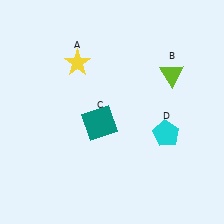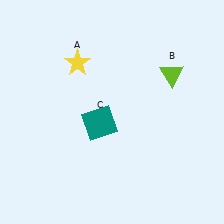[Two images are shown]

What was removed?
The cyan pentagon (D) was removed in Image 2.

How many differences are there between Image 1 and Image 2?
There is 1 difference between the two images.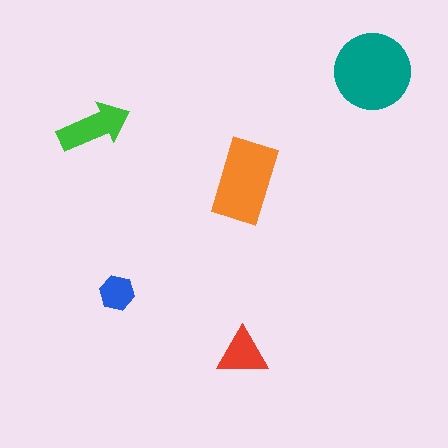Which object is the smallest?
The blue hexagon.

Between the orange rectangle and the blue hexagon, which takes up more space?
The orange rectangle.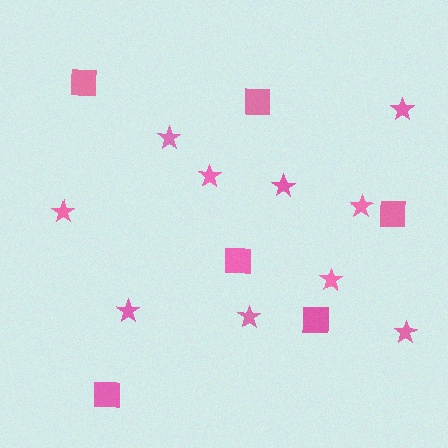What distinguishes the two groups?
There are 2 groups: one group of stars (10) and one group of squares (6).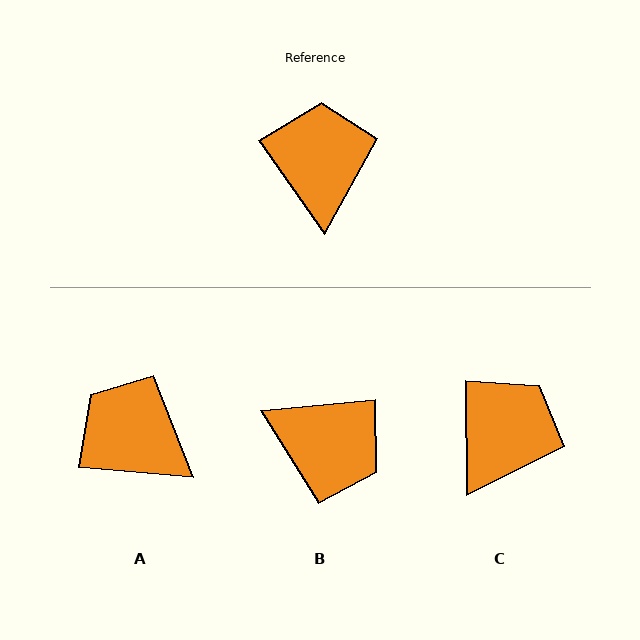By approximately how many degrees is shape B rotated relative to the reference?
Approximately 119 degrees clockwise.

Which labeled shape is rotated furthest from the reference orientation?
B, about 119 degrees away.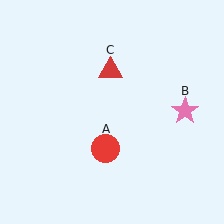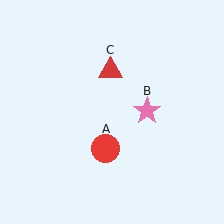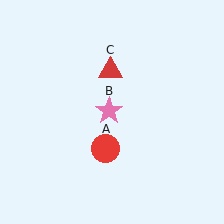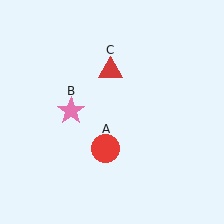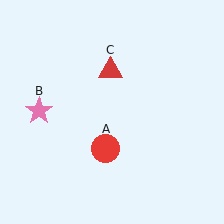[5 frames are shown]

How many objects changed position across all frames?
1 object changed position: pink star (object B).